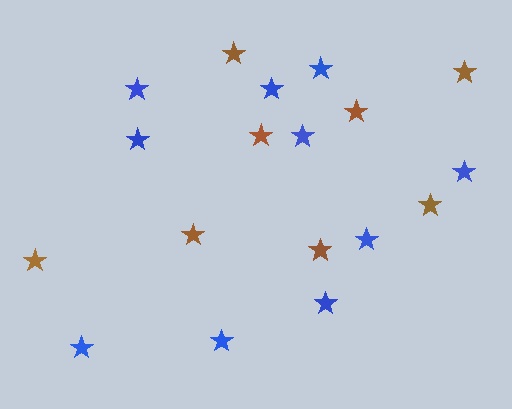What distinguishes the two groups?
There are 2 groups: one group of brown stars (8) and one group of blue stars (10).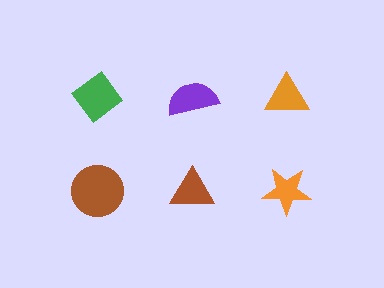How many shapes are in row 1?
3 shapes.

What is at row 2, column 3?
An orange star.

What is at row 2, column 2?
A brown triangle.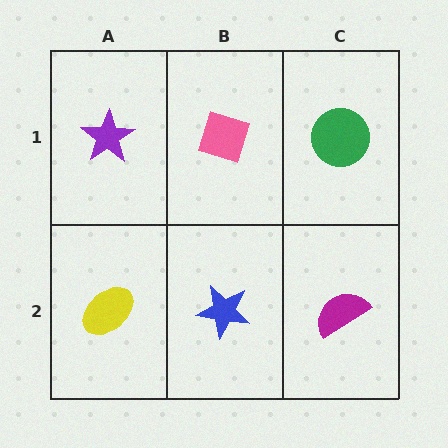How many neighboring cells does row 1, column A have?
2.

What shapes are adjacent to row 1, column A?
A yellow ellipse (row 2, column A), a pink diamond (row 1, column B).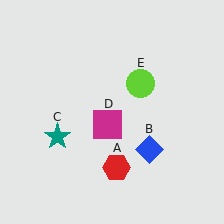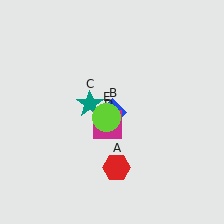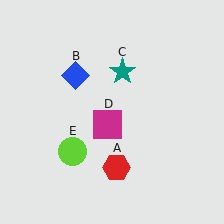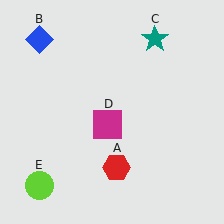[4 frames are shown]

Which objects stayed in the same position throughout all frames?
Red hexagon (object A) and magenta square (object D) remained stationary.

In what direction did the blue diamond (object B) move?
The blue diamond (object B) moved up and to the left.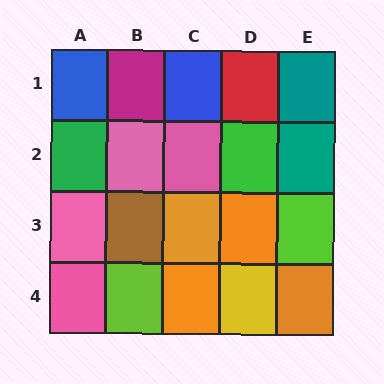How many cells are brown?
1 cell is brown.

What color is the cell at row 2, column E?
Teal.